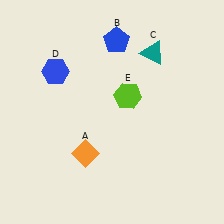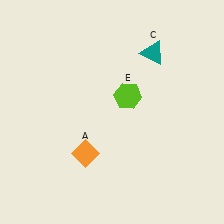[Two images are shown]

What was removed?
The blue pentagon (B), the blue hexagon (D) were removed in Image 2.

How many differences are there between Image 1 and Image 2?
There are 2 differences between the two images.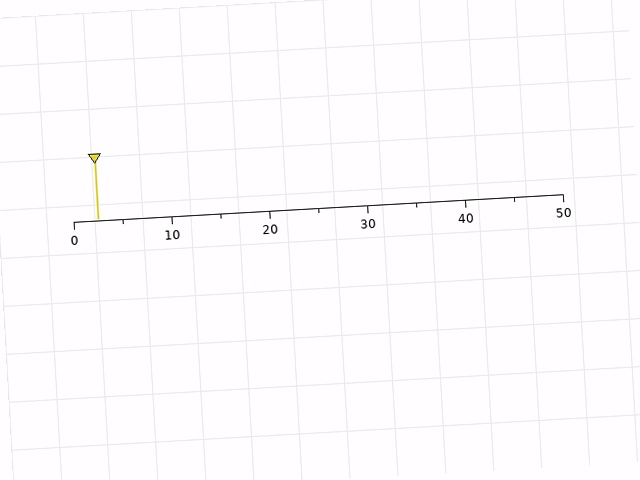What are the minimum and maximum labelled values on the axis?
The axis runs from 0 to 50.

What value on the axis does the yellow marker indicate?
The marker indicates approximately 2.5.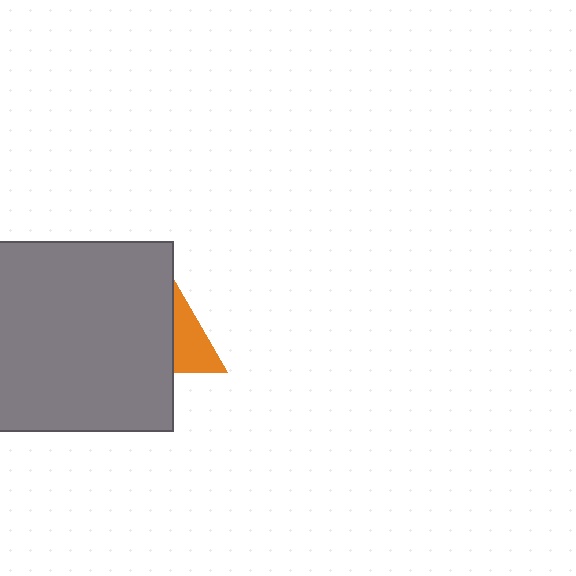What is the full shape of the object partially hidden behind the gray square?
The partially hidden object is an orange triangle.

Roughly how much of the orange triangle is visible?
A small part of it is visible (roughly 37%).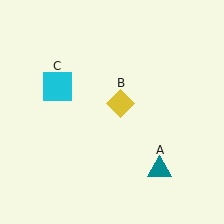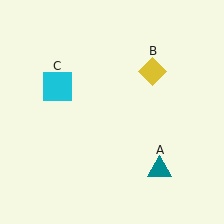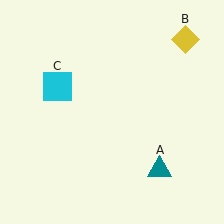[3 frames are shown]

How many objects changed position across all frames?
1 object changed position: yellow diamond (object B).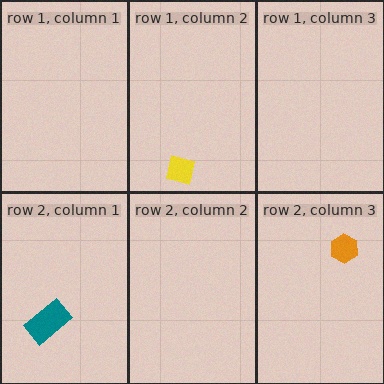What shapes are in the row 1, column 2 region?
The yellow square.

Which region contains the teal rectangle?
The row 2, column 1 region.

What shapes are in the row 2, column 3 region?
The orange hexagon.